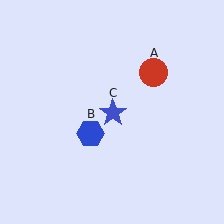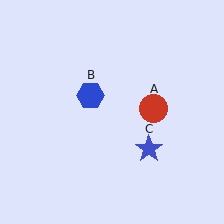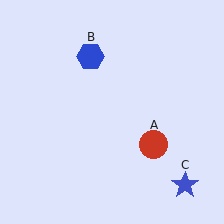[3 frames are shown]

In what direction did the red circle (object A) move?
The red circle (object A) moved down.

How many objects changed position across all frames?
3 objects changed position: red circle (object A), blue hexagon (object B), blue star (object C).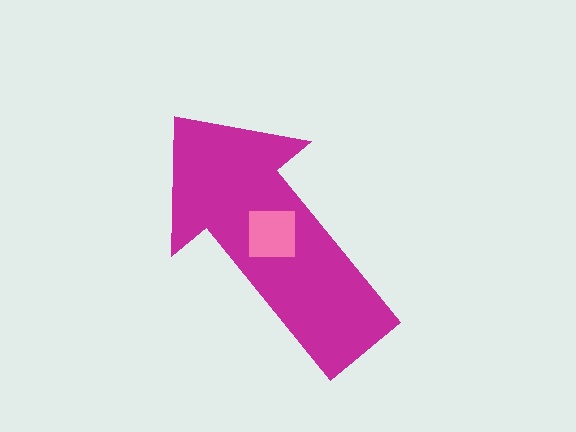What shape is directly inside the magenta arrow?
The pink square.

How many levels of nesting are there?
2.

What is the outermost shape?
The magenta arrow.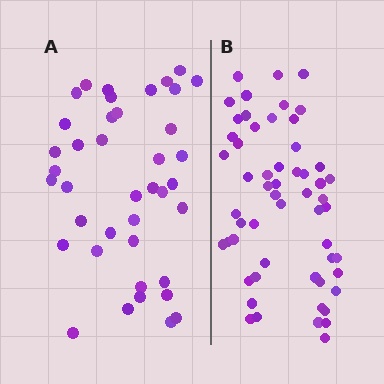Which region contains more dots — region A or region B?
Region B (the right region) has more dots.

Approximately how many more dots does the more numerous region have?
Region B has approximately 15 more dots than region A.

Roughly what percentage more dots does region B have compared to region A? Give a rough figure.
About 40% more.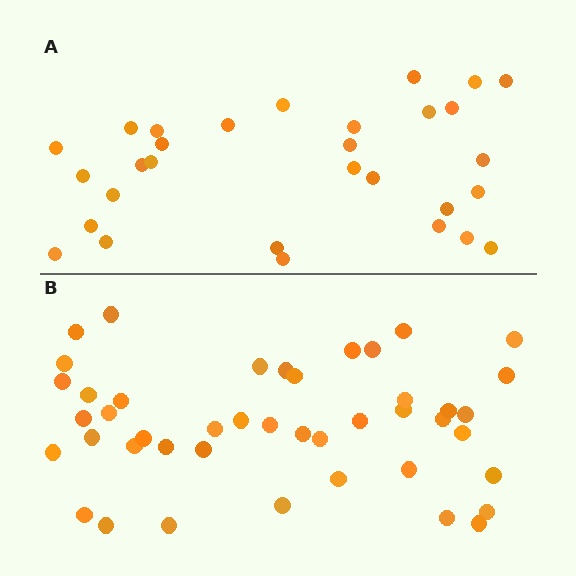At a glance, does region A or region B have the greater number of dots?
Region B (the bottom region) has more dots.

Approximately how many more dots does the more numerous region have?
Region B has approximately 15 more dots than region A.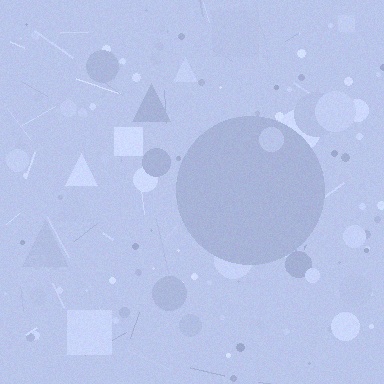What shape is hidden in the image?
A circle is hidden in the image.